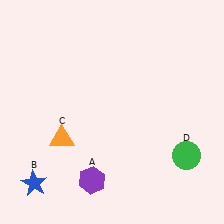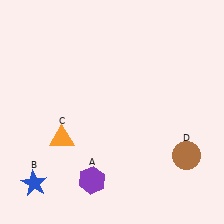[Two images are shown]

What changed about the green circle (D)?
In Image 1, D is green. In Image 2, it changed to brown.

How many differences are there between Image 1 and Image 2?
There is 1 difference between the two images.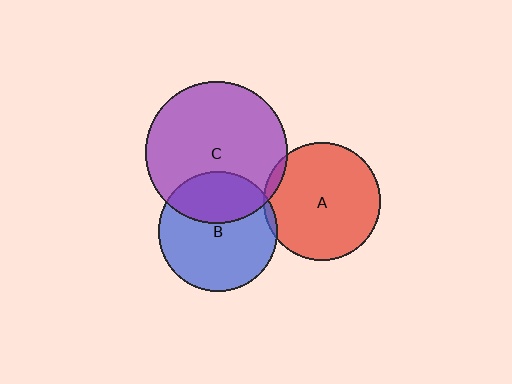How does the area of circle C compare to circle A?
Approximately 1.5 times.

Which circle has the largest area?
Circle C (purple).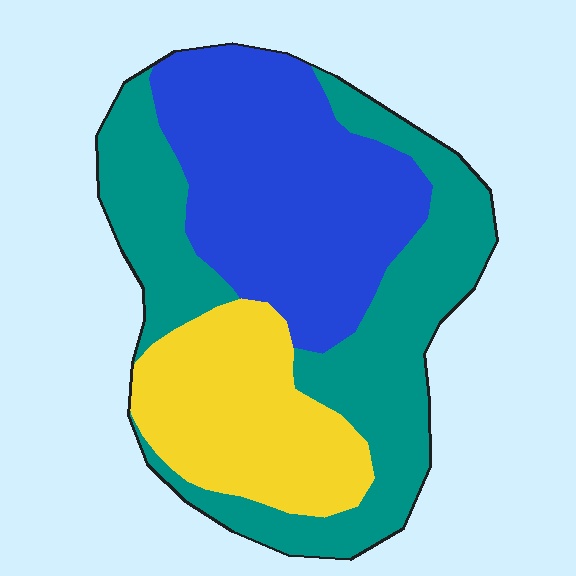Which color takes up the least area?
Yellow, at roughly 25%.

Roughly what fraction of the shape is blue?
Blue covers roughly 35% of the shape.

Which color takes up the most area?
Teal, at roughly 40%.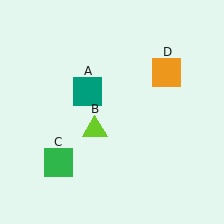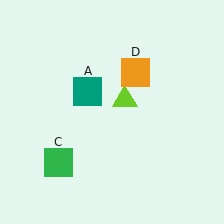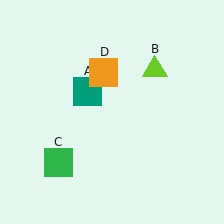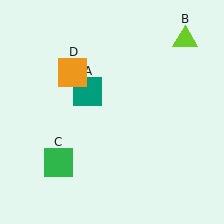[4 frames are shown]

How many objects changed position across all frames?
2 objects changed position: lime triangle (object B), orange square (object D).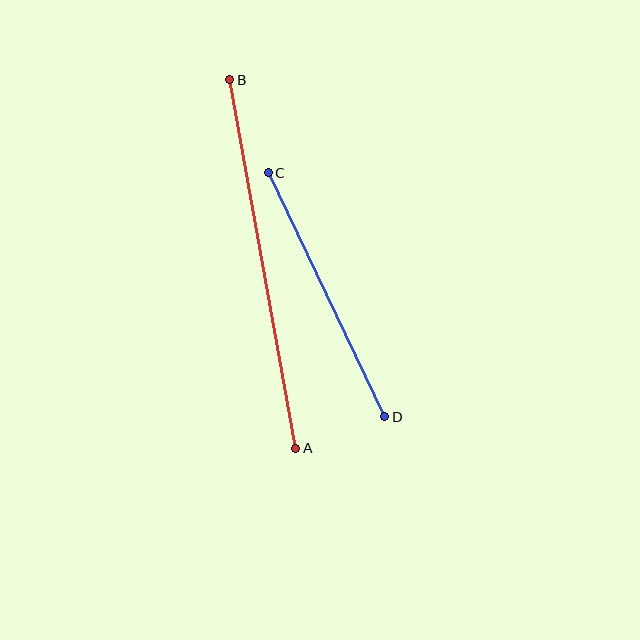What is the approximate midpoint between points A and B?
The midpoint is at approximately (263, 264) pixels.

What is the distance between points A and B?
The distance is approximately 374 pixels.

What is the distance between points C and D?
The distance is approximately 270 pixels.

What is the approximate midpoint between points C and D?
The midpoint is at approximately (326, 295) pixels.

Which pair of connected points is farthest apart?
Points A and B are farthest apart.